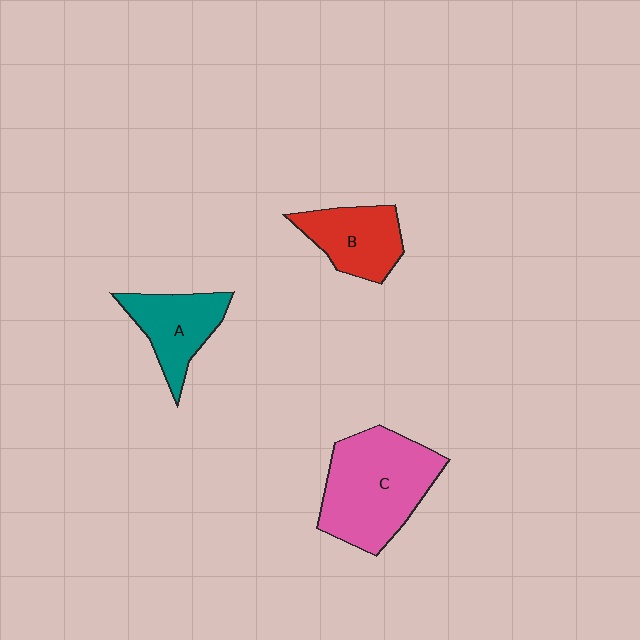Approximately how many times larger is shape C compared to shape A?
Approximately 1.8 times.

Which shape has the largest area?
Shape C (pink).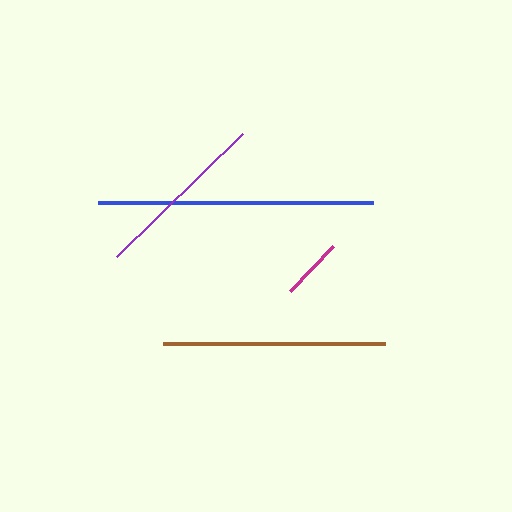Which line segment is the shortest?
The magenta line is the shortest at approximately 62 pixels.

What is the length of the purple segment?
The purple segment is approximately 176 pixels long.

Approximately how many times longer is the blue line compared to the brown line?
The blue line is approximately 1.2 times the length of the brown line.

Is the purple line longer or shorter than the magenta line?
The purple line is longer than the magenta line.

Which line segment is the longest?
The blue line is the longest at approximately 275 pixels.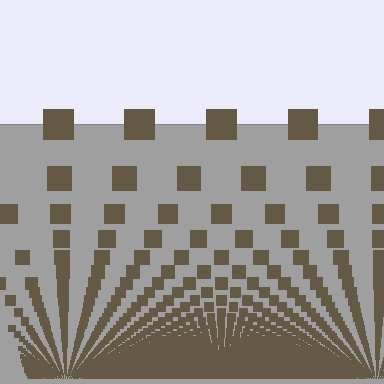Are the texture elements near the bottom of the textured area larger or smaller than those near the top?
Smaller. The gradient is inverted — elements near the bottom are smaller and denser.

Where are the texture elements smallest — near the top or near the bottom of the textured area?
Near the bottom.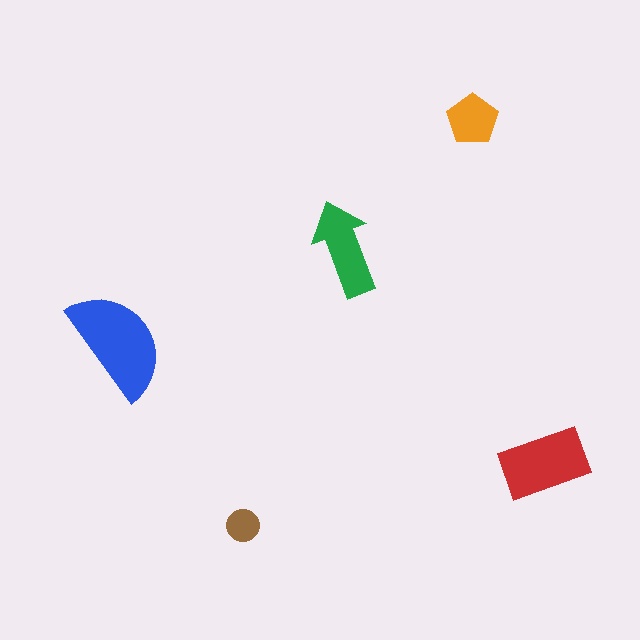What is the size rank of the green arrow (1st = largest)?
3rd.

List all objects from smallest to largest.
The brown circle, the orange pentagon, the green arrow, the red rectangle, the blue semicircle.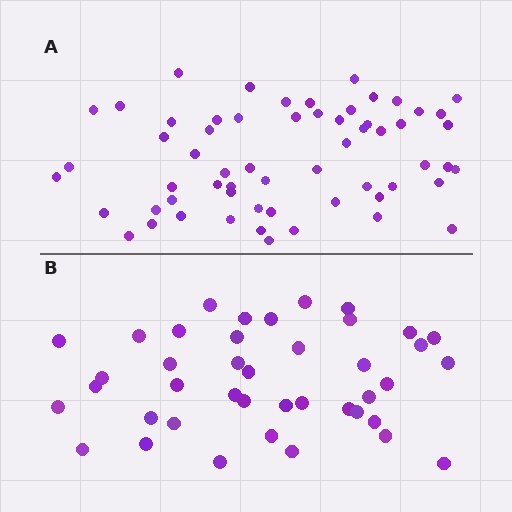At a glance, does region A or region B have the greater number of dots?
Region A (the top region) has more dots.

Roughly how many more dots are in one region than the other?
Region A has approximately 20 more dots than region B.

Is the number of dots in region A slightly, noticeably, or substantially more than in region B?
Region A has substantially more. The ratio is roughly 1.5 to 1.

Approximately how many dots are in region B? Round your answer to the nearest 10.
About 40 dots. (The exact count is 41, which rounds to 40.)